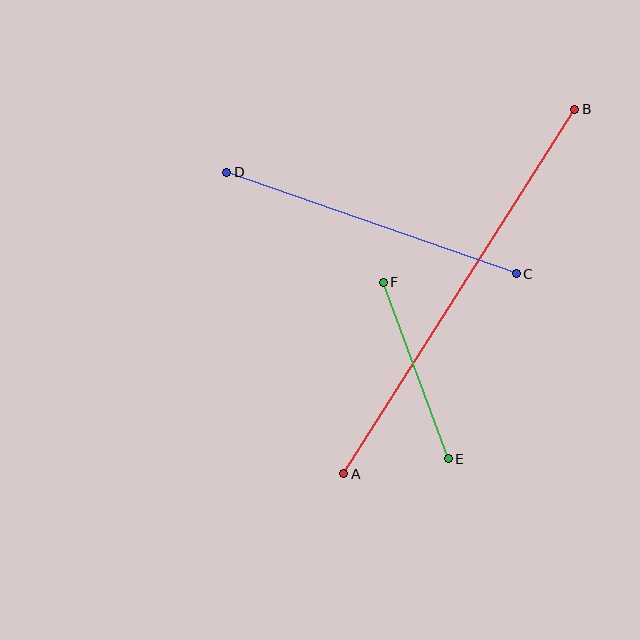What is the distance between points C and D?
The distance is approximately 307 pixels.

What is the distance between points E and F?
The distance is approximately 188 pixels.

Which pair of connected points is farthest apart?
Points A and B are farthest apart.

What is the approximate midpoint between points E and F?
The midpoint is at approximately (416, 371) pixels.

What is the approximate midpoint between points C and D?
The midpoint is at approximately (371, 223) pixels.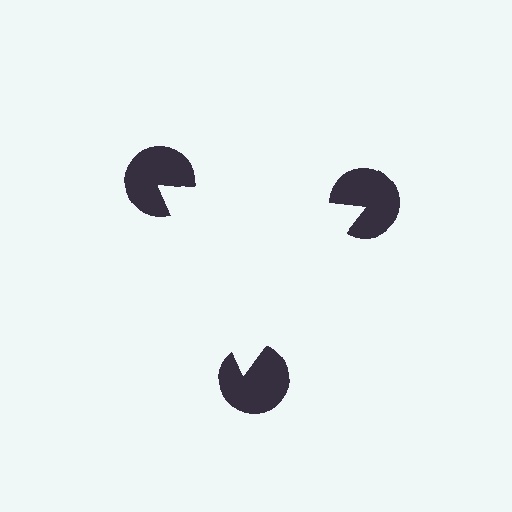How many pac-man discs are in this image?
There are 3 — one at each vertex of the illusory triangle.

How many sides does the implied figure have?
3 sides.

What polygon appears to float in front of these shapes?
An illusory triangle — its edges are inferred from the aligned wedge cuts in the pac-man discs, not physically drawn.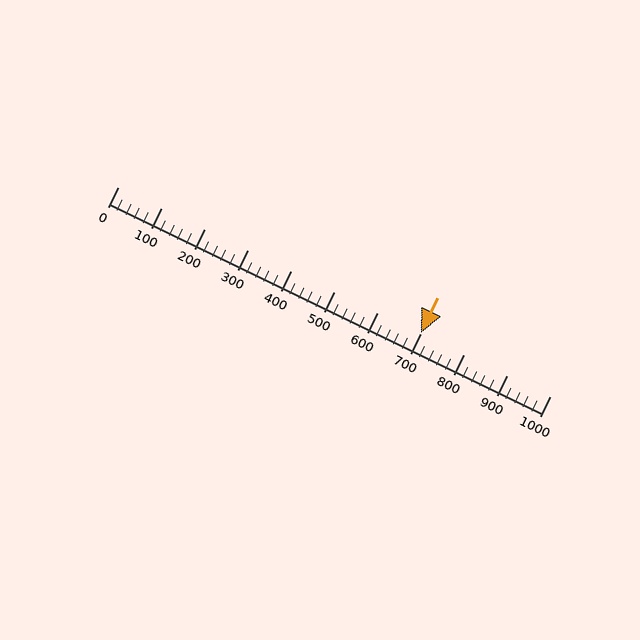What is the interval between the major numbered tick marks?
The major tick marks are spaced 100 units apart.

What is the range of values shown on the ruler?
The ruler shows values from 0 to 1000.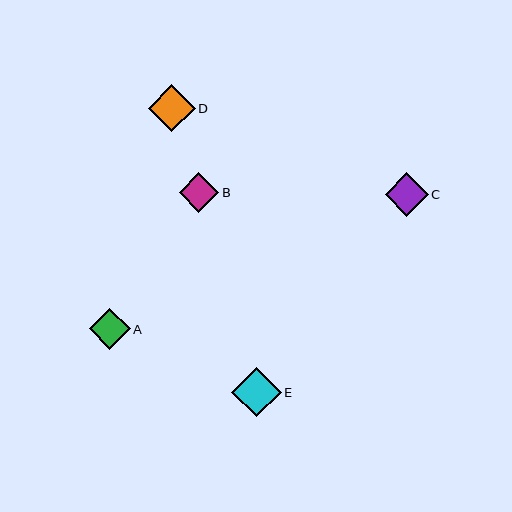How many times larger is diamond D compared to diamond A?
Diamond D is approximately 1.1 times the size of diamond A.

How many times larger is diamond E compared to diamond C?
Diamond E is approximately 1.2 times the size of diamond C.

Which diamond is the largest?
Diamond E is the largest with a size of approximately 50 pixels.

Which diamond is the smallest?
Diamond B is the smallest with a size of approximately 40 pixels.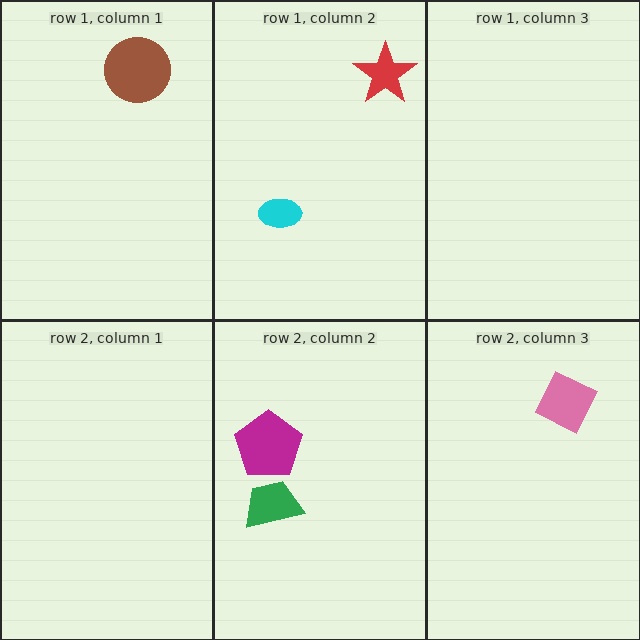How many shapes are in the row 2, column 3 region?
1.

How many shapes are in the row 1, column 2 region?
2.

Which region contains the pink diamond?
The row 2, column 3 region.